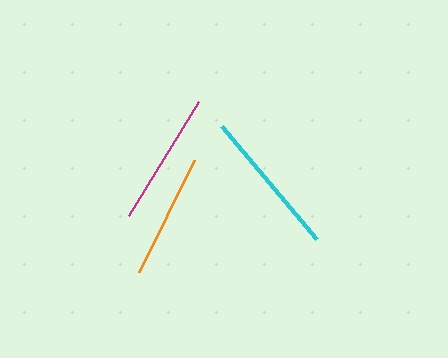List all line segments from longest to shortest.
From longest to shortest: cyan, magenta, orange.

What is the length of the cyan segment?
The cyan segment is approximately 148 pixels long.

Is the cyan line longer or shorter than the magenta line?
The cyan line is longer than the magenta line.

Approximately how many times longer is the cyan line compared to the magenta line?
The cyan line is approximately 1.1 times the length of the magenta line.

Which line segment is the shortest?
The orange line is the shortest at approximately 124 pixels.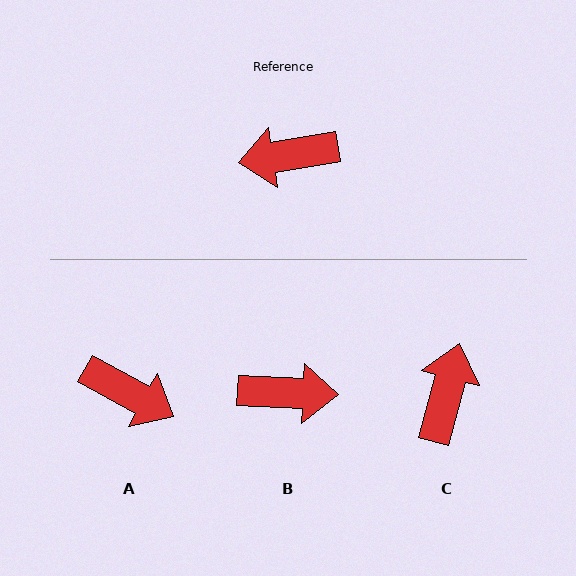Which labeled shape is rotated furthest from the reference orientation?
B, about 168 degrees away.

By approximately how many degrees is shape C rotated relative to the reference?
Approximately 114 degrees clockwise.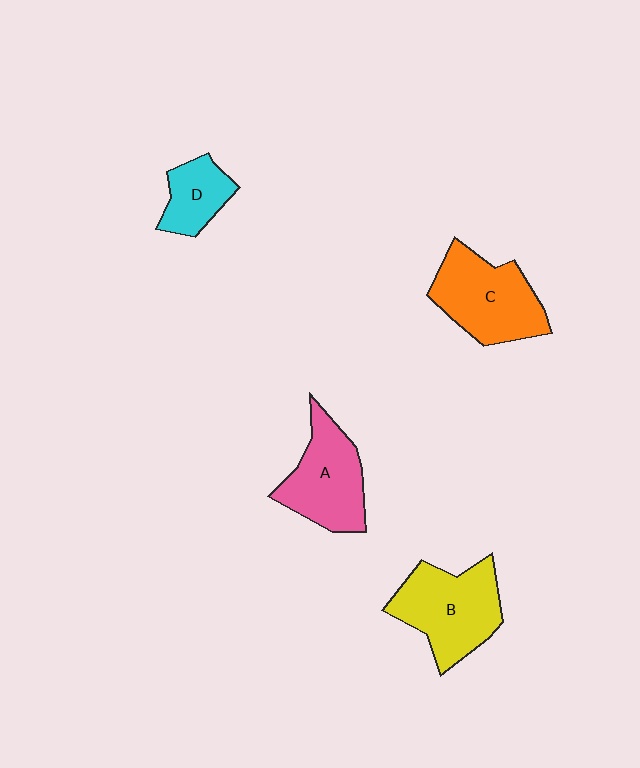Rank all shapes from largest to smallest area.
From largest to smallest: B (yellow), C (orange), A (pink), D (cyan).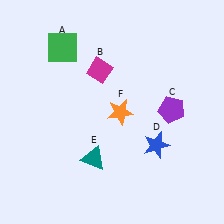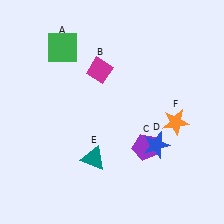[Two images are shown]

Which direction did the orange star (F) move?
The orange star (F) moved right.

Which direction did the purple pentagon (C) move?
The purple pentagon (C) moved down.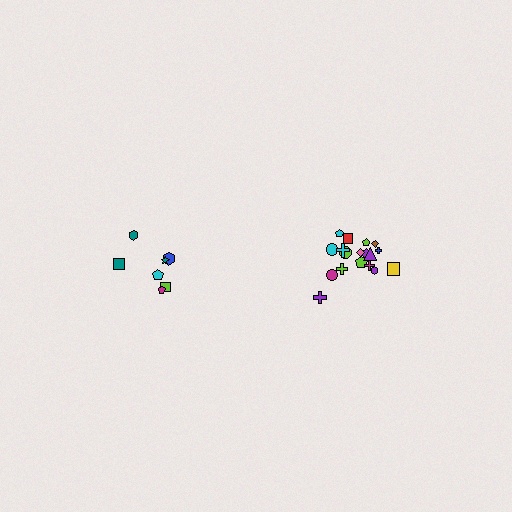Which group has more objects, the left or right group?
The right group.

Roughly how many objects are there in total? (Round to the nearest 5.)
Roughly 25 objects in total.